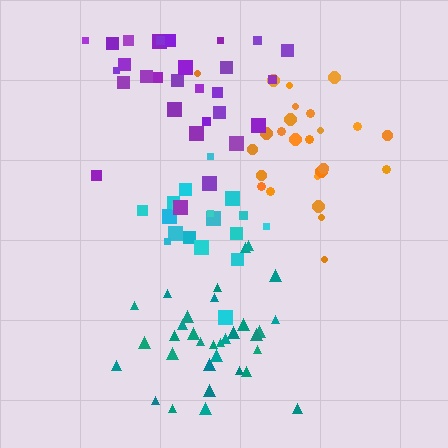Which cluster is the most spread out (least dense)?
Purple.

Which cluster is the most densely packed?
Cyan.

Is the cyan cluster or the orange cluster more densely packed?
Cyan.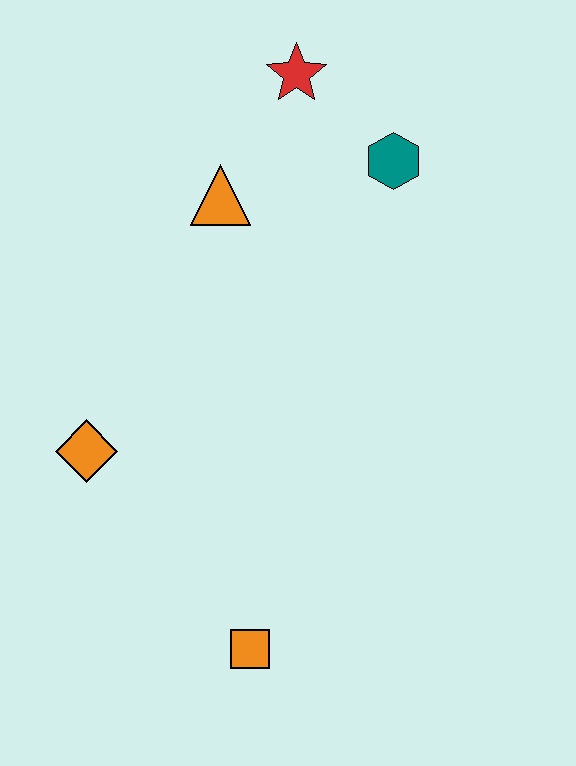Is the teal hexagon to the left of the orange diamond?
No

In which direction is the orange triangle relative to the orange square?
The orange triangle is above the orange square.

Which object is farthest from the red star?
The orange square is farthest from the red star.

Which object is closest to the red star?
The teal hexagon is closest to the red star.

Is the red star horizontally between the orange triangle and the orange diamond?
No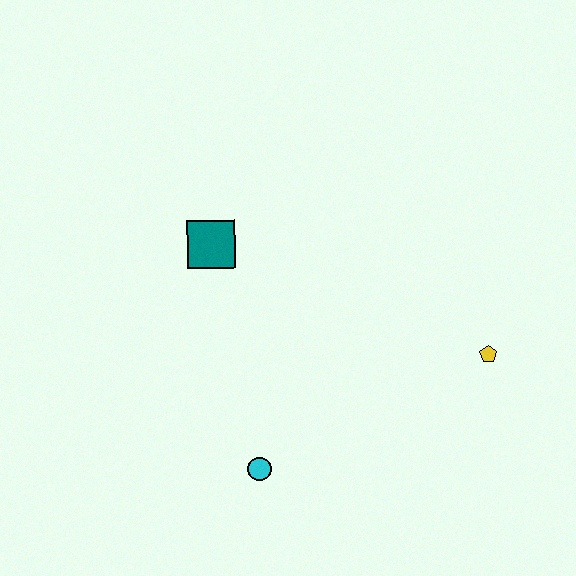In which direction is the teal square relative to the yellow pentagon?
The teal square is to the left of the yellow pentagon.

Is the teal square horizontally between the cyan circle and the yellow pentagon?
No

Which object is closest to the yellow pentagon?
The cyan circle is closest to the yellow pentagon.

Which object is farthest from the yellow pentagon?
The teal square is farthest from the yellow pentagon.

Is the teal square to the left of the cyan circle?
Yes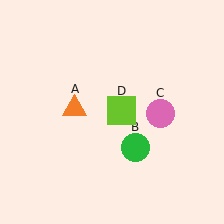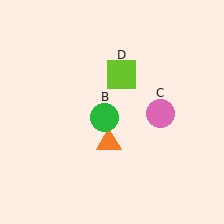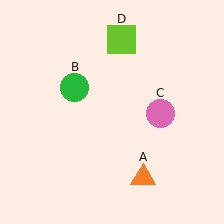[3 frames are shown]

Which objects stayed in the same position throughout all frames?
Pink circle (object C) remained stationary.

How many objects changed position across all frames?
3 objects changed position: orange triangle (object A), green circle (object B), lime square (object D).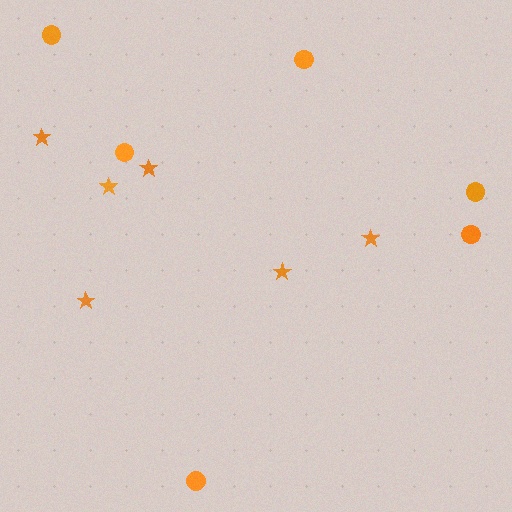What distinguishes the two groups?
There are 2 groups: one group of stars (6) and one group of circles (6).